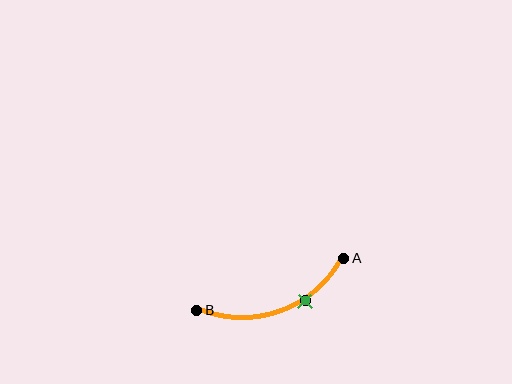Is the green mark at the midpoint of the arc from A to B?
No. The green mark lies on the arc but is closer to endpoint A. The arc midpoint would be at the point on the curve equidistant along the arc from both A and B.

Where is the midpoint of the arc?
The arc midpoint is the point on the curve farthest from the straight line joining A and B. It sits below that line.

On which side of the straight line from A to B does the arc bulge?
The arc bulges below the straight line connecting A and B.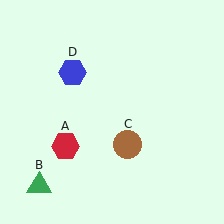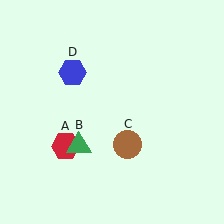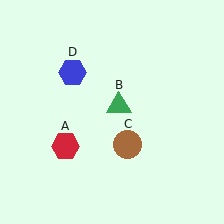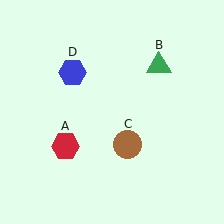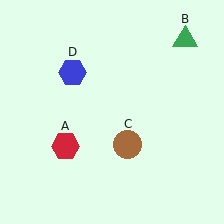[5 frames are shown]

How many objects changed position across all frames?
1 object changed position: green triangle (object B).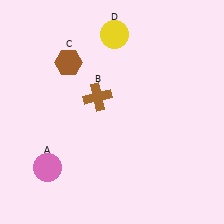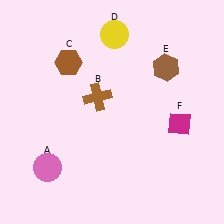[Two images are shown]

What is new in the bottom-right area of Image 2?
A magenta diamond (F) was added in the bottom-right area of Image 2.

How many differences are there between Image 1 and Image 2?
There are 2 differences between the two images.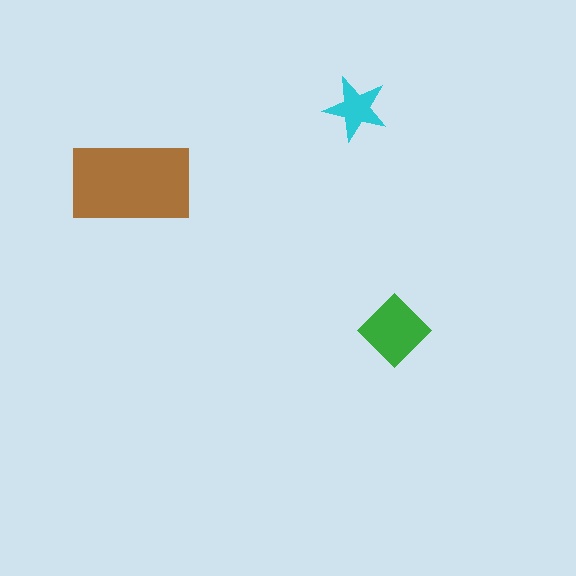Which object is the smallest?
The cyan star.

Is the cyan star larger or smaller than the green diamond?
Smaller.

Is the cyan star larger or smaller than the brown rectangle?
Smaller.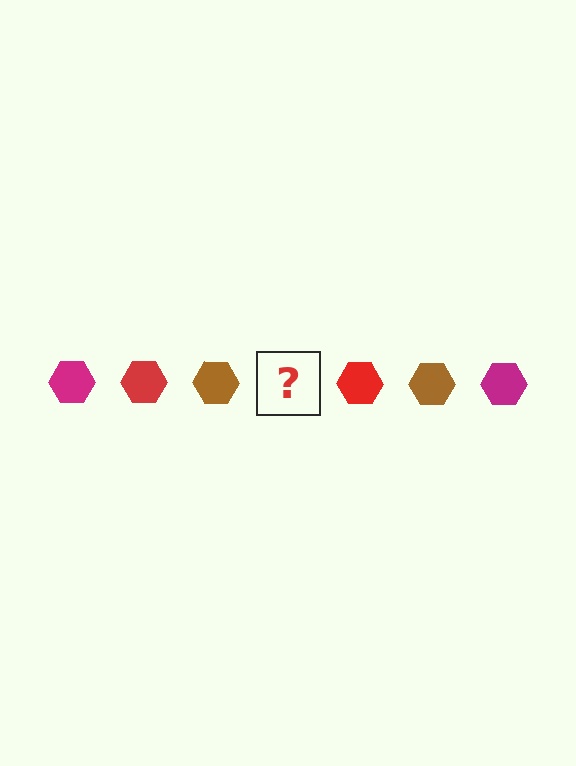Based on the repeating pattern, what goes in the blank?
The blank should be a magenta hexagon.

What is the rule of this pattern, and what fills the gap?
The rule is that the pattern cycles through magenta, red, brown hexagons. The gap should be filled with a magenta hexagon.